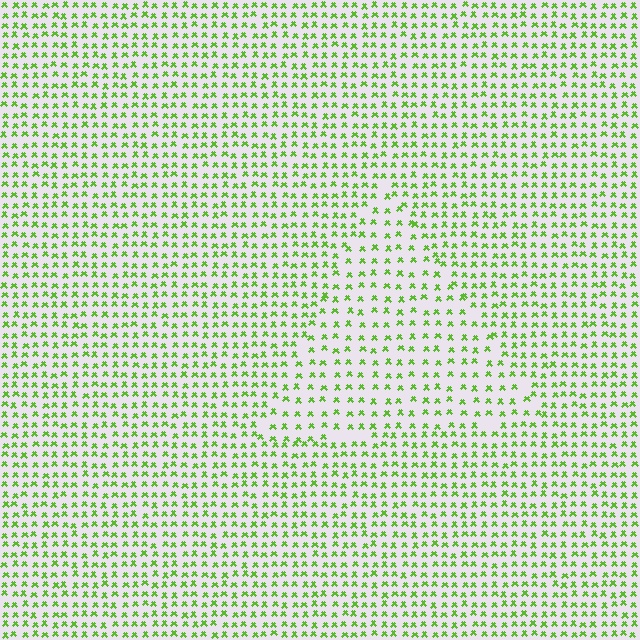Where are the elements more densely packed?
The elements are more densely packed outside the triangle boundary.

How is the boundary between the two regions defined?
The boundary is defined by a change in element density (approximately 1.6x ratio). All elements are the same color, size, and shape.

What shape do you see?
I see a triangle.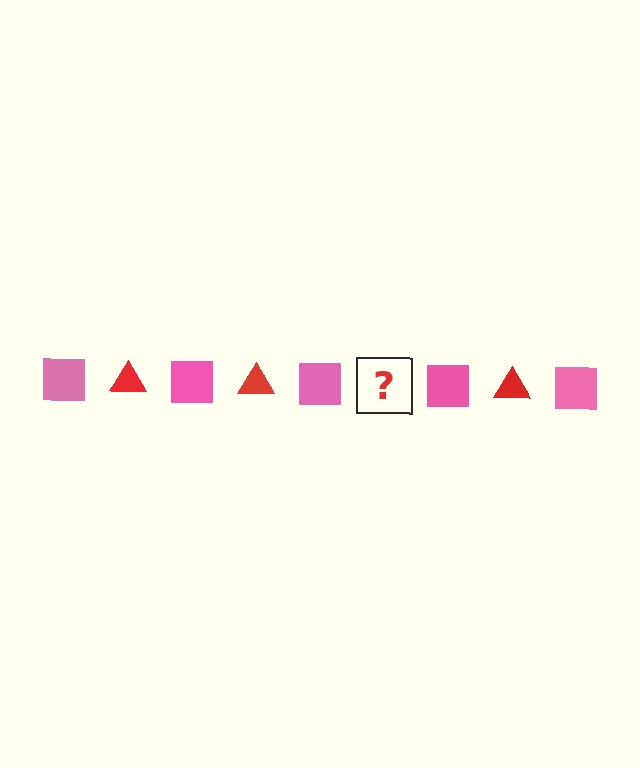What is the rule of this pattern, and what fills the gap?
The rule is that the pattern alternates between pink square and red triangle. The gap should be filled with a red triangle.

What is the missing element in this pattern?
The missing element is a red triangle.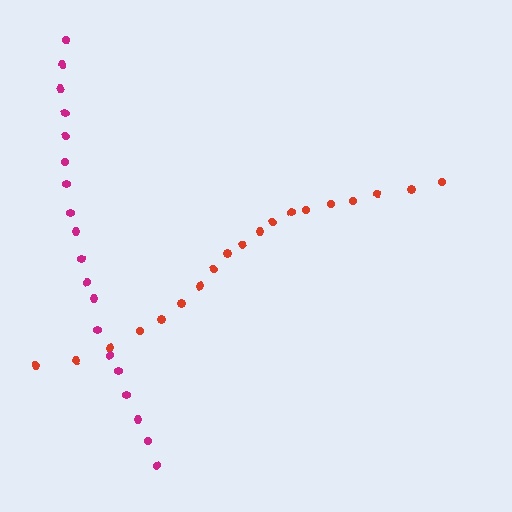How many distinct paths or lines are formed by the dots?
There are 2 distinct paths.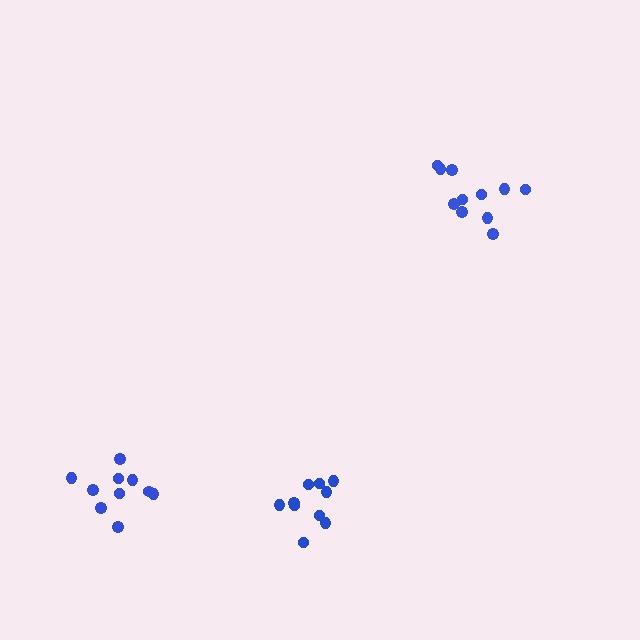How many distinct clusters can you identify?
There are 3 distinct clusters.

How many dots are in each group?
Group 1: 11 dots, Group 2: 10 dots, Group 3: 10 dots (31 total).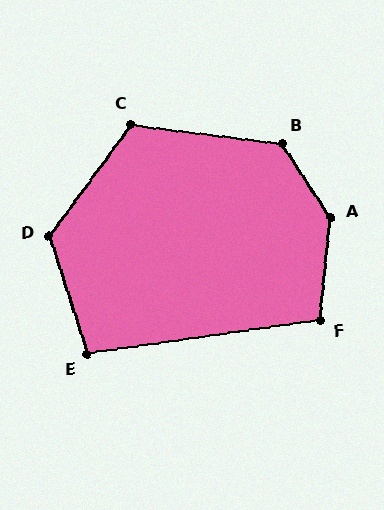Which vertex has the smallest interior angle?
E, at approximately 100 degrees.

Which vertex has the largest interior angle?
A, at approximately 141 degrees.